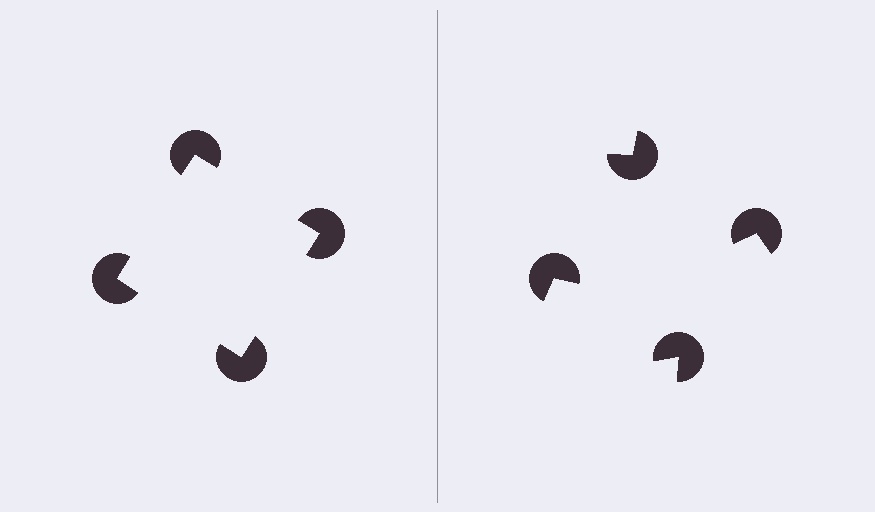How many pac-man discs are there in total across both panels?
8 — 4 on each side.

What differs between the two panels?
The pac-man discs are positioned identically on both sides; only the wedge orientations differ. On the left they align to a square; on the right they are misaligned.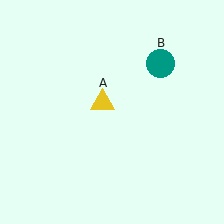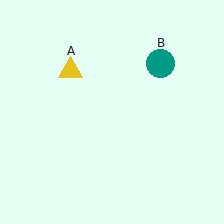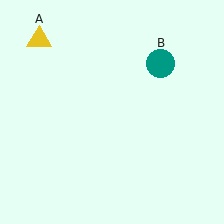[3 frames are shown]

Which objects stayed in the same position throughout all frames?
Teal circle (object B) remained stationary.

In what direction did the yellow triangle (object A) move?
The yellow triangle (object A) moved up and to the left.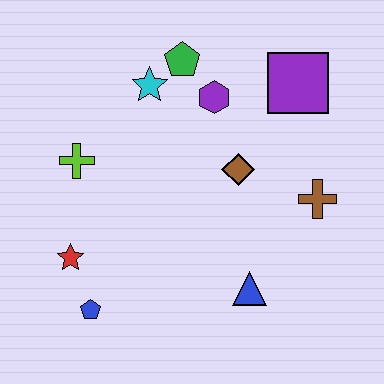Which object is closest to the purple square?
The purple hexagon is closest to the purple square.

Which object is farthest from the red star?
The purple square is farthest from the red star.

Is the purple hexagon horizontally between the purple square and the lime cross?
Yes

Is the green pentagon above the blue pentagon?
Yes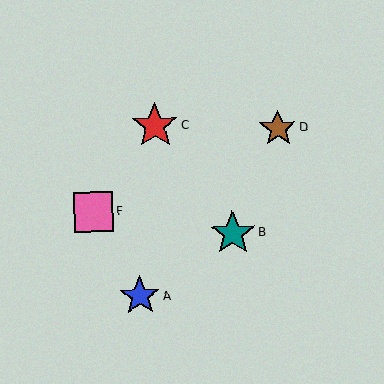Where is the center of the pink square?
The center of the pink square is at (94, 212).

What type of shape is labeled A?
Shape A is a blue star.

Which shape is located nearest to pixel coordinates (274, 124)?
The brown star (labeled D) at (278, 128) is nearest to that location.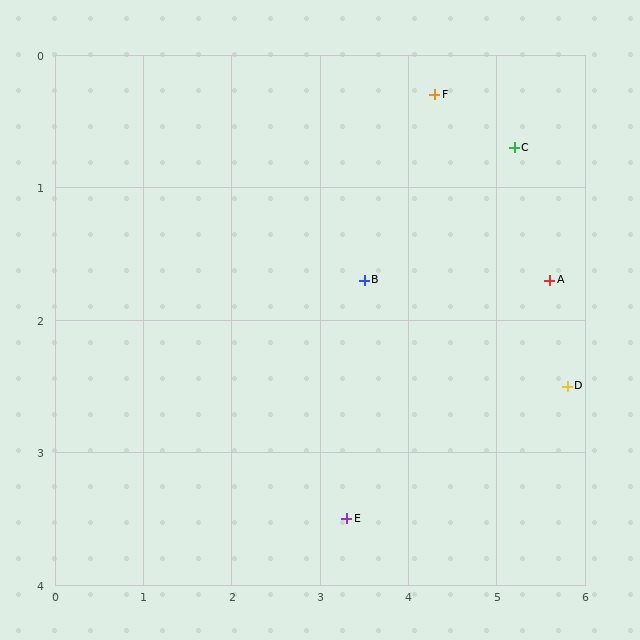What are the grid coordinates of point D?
Point D is at approximately (5.8, 2.5).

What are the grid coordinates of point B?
Point B is at approximately (3.5, 1.7).